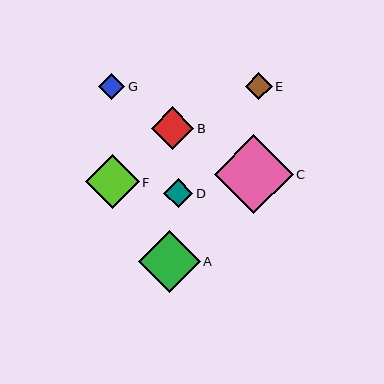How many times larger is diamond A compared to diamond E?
Diamond A is approximately 2.3 times the size of diamond E.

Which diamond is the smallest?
Diamond G is the smallest with a size of approximately 26 pixels.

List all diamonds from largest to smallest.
From largest to smallest: C, A, F, B, D, E, G.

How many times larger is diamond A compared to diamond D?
Diamond A is approximately 2.1 times the size of diamond D.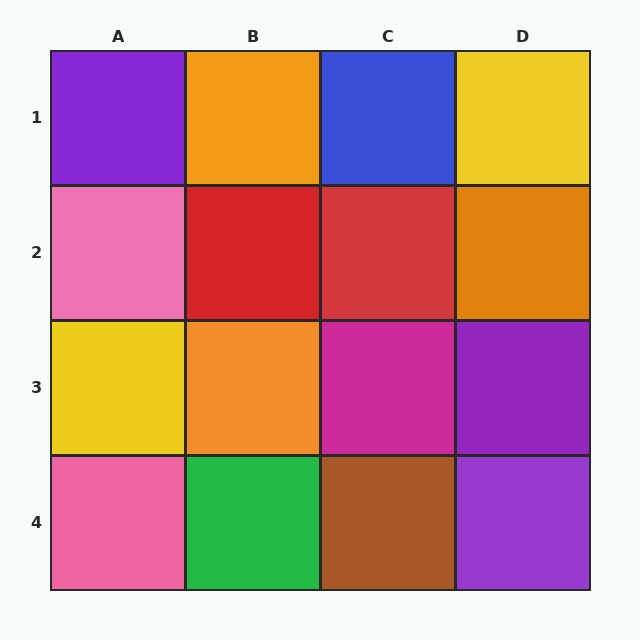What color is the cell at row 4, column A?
Pink.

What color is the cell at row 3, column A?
Yellow.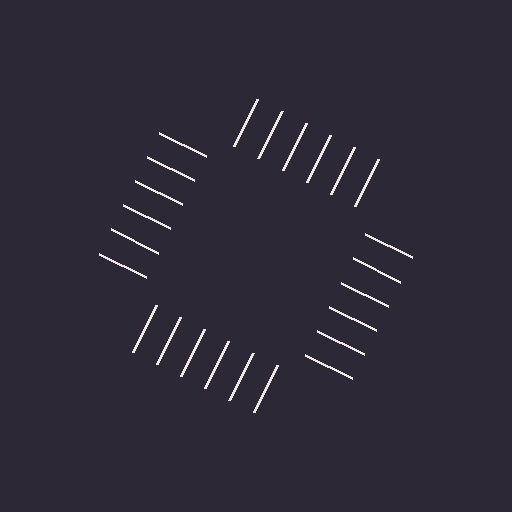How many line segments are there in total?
24 — 6 along each of the 4 edges.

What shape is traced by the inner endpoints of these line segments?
An illusory square — the line segments terminate on its edges but no continuous stroke is drawn.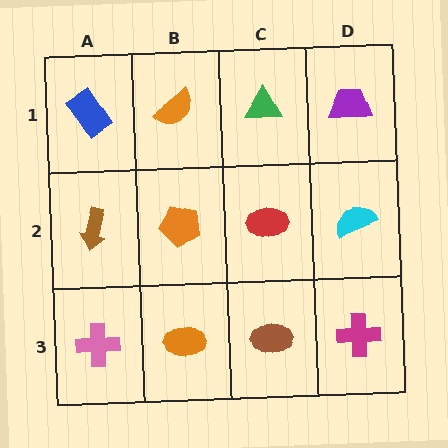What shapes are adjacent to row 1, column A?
A brown arrow (row 2, column A), an orange semicircle (row 1, column B).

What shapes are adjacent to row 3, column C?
A red ellipse (row 2, column C), an orange ellipse (row 3, column B), a magenta cross (row 3, column D).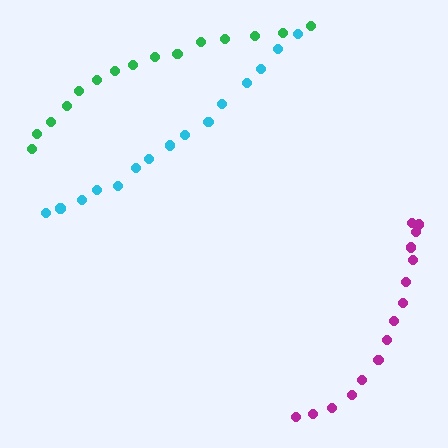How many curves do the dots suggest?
There are 3 distinct paths.